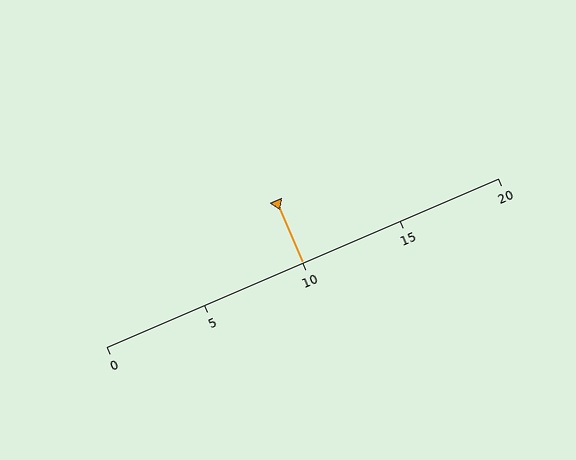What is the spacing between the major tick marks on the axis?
The major ticks are spaced 5 apart.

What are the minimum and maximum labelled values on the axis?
The axis runs from 0 to 20.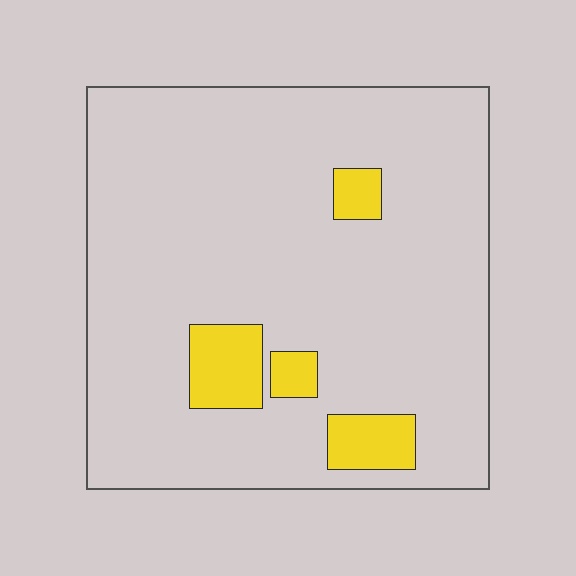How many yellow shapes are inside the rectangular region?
4.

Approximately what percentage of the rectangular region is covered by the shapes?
Approximately 10%.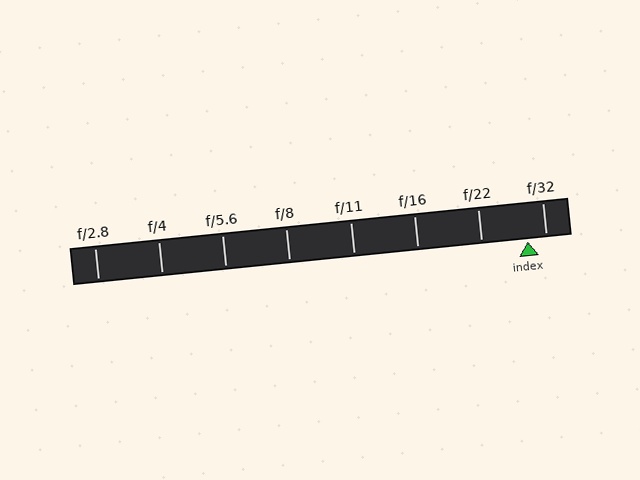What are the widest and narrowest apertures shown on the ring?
The widest aperture shown is f/2.8 and the narrowest is f/32.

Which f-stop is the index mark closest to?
The index mark is closest to f/32.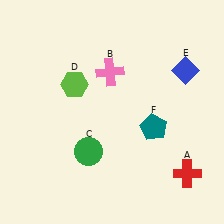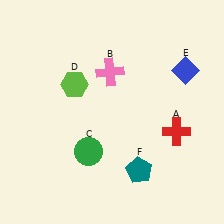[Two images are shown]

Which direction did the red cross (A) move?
The red cross (A) moved up.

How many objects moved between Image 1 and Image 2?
2 objects moved between the two images.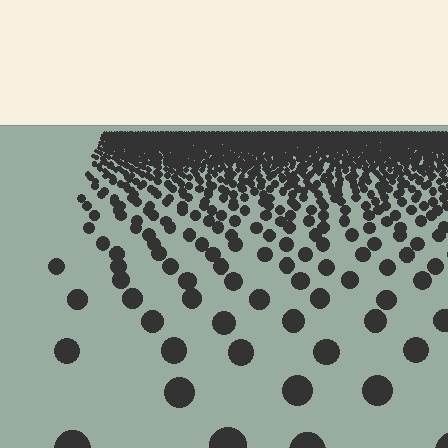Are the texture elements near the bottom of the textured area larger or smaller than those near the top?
Larger. Near the bottom, elements are closer to the viewer and appear at a bigger on-screen size.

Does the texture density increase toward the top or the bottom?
Density increases toward the top.